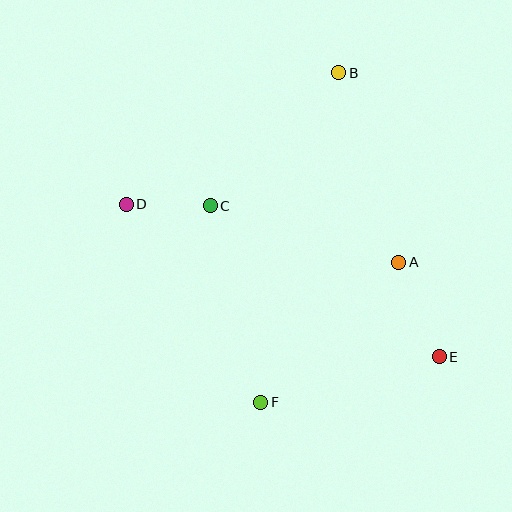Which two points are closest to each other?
Points C and D are closest to each other.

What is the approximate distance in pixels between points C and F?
The distance between C and F is approximately 203 pixels.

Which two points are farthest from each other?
Points D and E are farthest from each other.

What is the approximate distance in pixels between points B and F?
The distance between B and F is approximately 339 pixels.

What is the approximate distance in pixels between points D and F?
The distance between D and F is approximately 239 pixels.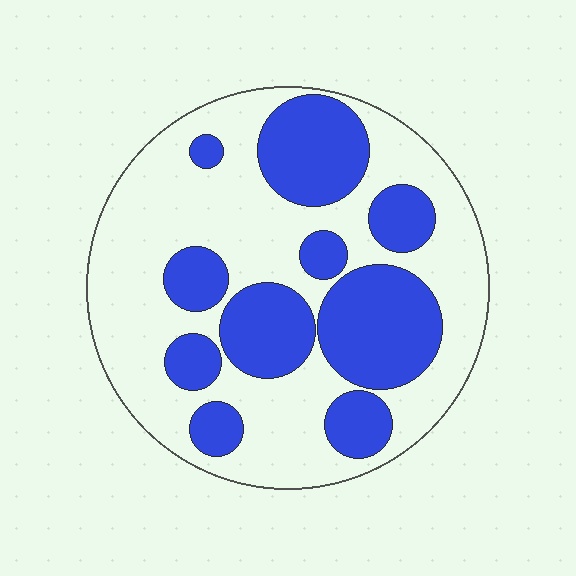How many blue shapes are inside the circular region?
10.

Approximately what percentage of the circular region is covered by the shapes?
Approximately 40%.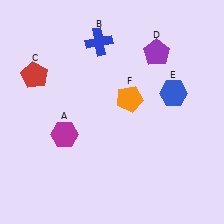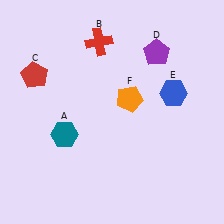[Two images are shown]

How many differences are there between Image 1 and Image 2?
There are 2 differences between the two images.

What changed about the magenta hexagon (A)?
In Image 1, A is magenta. In Image 2, it changed to teal.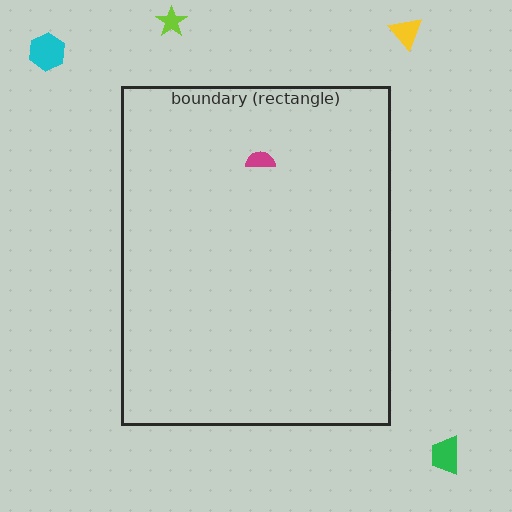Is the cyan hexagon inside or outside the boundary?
Outside.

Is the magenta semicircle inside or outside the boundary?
Inside.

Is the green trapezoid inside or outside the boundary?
Outside.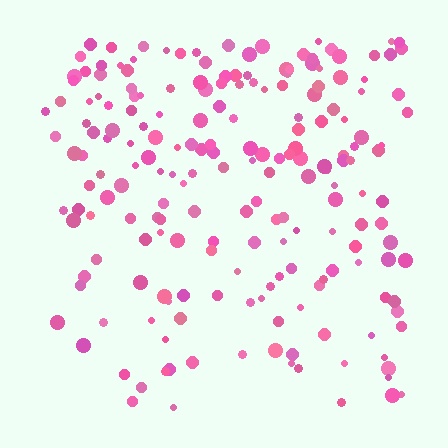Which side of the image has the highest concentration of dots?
The top.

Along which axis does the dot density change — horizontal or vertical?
Vertical.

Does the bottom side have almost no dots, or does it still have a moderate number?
Still a moderate number, just noticeably fewer than the top.